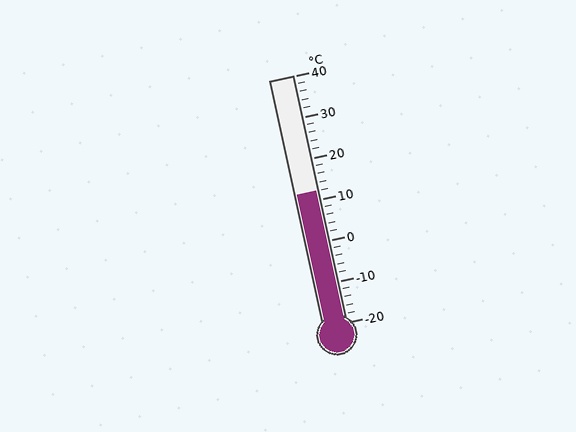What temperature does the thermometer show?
The thermometer shows approximately 12°C.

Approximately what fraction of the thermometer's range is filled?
The thermometer is filled to approximately 55% of its range.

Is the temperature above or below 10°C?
The temperature is above 10°C.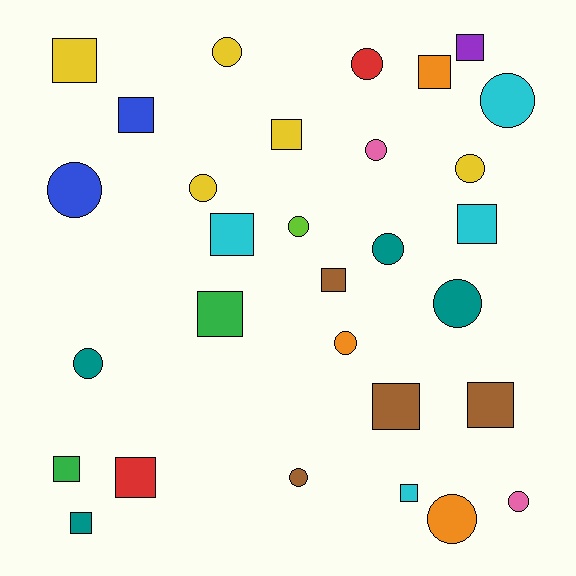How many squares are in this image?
There are 15 squares.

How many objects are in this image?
There are 30 objects.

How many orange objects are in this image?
There are 3 orange objects.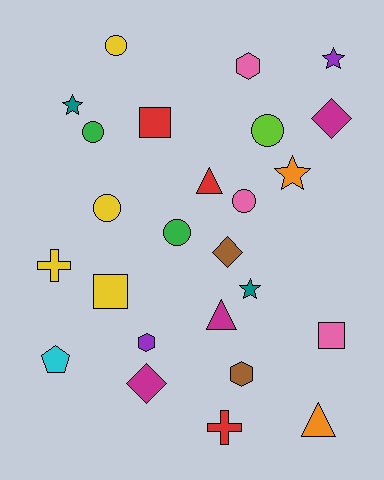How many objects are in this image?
There are 25 objects.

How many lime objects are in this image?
There is 1 lime object.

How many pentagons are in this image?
There is 1 pentagon.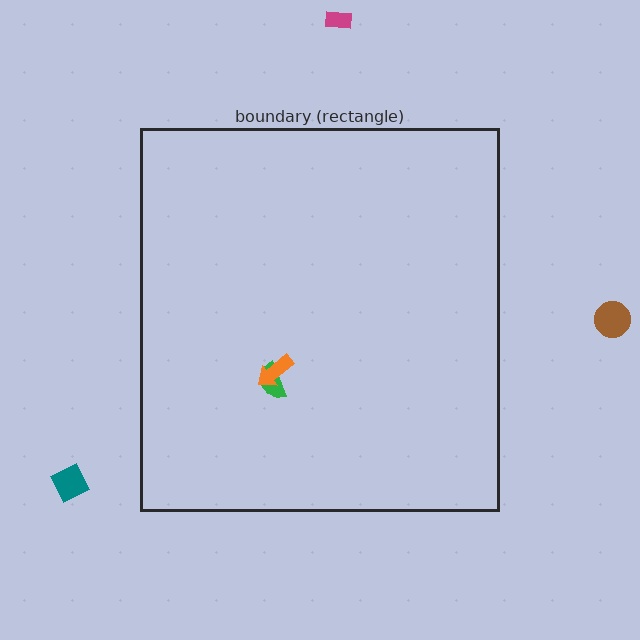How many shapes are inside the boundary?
2 inside, 3 outside.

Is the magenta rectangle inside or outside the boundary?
Outside.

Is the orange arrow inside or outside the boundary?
Inside.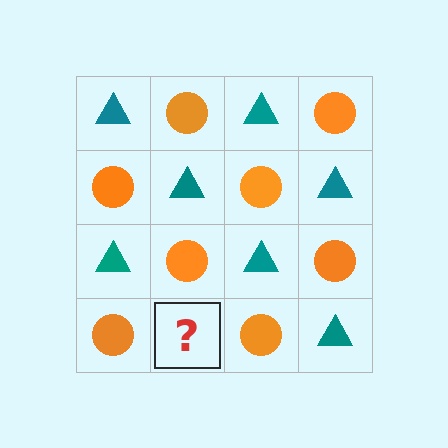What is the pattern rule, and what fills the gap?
The rule is that it alternates teal triangle and orange circle in a checkerboard pattern. The gap should be filled with a teal triangle.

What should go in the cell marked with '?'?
The missing cell should contain a teal triangle.